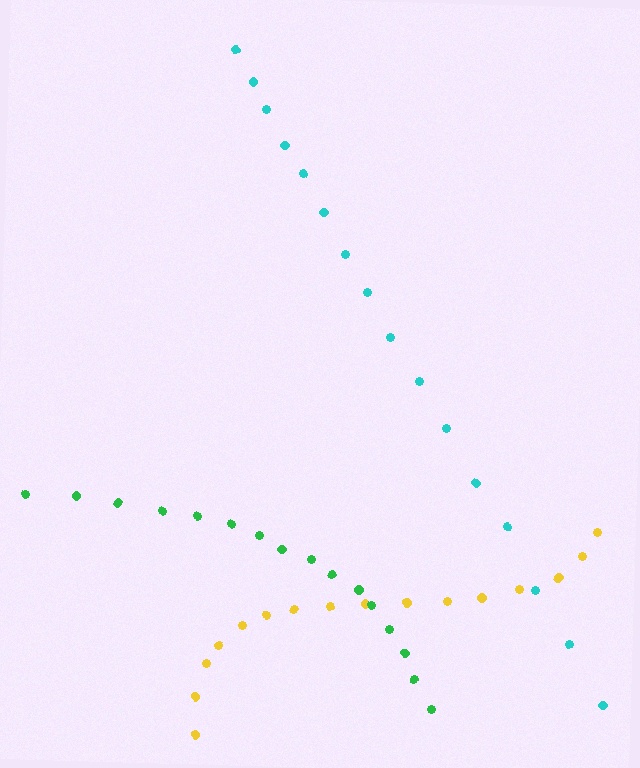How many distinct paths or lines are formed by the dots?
There are 3 distinct paths.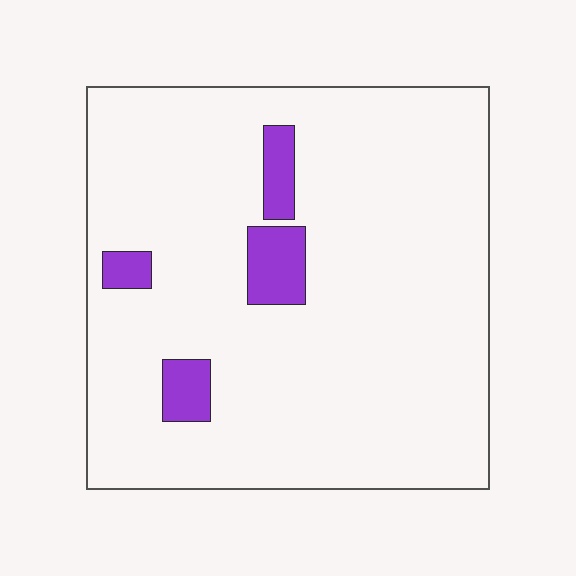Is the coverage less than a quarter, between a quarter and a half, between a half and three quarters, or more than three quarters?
Less than a quarter.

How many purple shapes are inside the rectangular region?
4.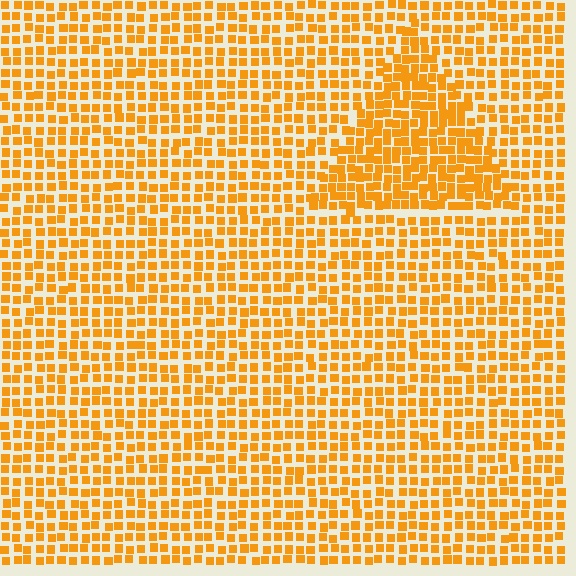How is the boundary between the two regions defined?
The boundary is defined by a change in element density (approximately 1.5x ratio). All elements are the same color, size, and shape.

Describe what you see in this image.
The image contains small orange elements arranged at two different densities. A triangle-shaped region is visible where the elements are more densely packed than the surrounding area.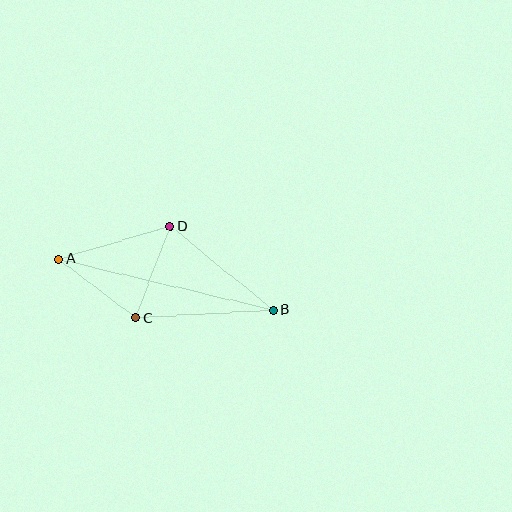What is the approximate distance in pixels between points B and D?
The distance between B and D is approximately 133 pixels.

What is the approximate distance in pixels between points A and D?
The distance between A and D is approximately 116 pixels.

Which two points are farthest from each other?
Points A and B are farthest from each other.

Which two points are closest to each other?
Points A and C are closest to each other.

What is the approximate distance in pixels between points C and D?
The distance between C and D is approximately 98 pixels.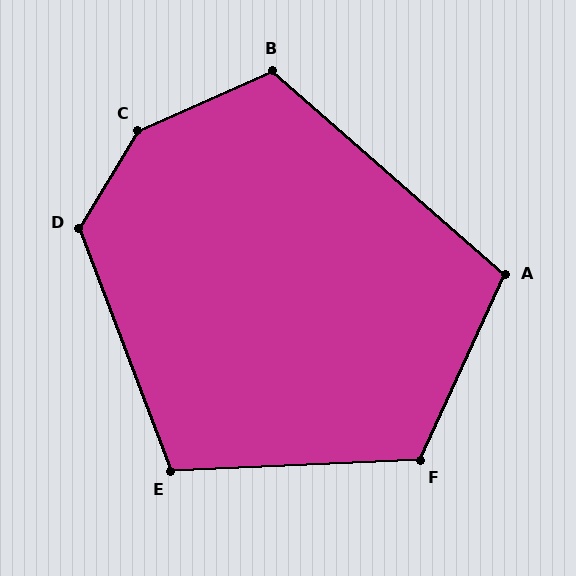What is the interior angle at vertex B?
Approximately 115 degrees (obtuse).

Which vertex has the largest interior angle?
C, at approximately 145 degrees.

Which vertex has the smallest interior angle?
A, at approximately 107 degrees.